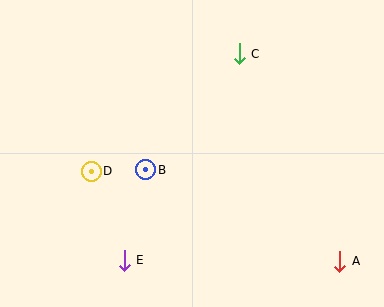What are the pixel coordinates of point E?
Point E is at (124, 260).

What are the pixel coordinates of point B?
Point B is at (146, 170).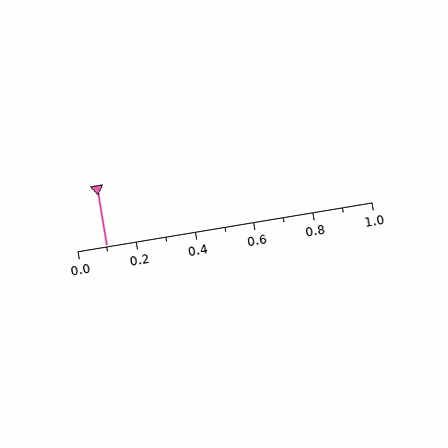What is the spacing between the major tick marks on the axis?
The major ticks are spaced 0.2 apart.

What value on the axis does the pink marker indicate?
The marker indicates approximately 0.1.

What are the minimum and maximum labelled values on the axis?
The axis runs from 0.0 to 1.0.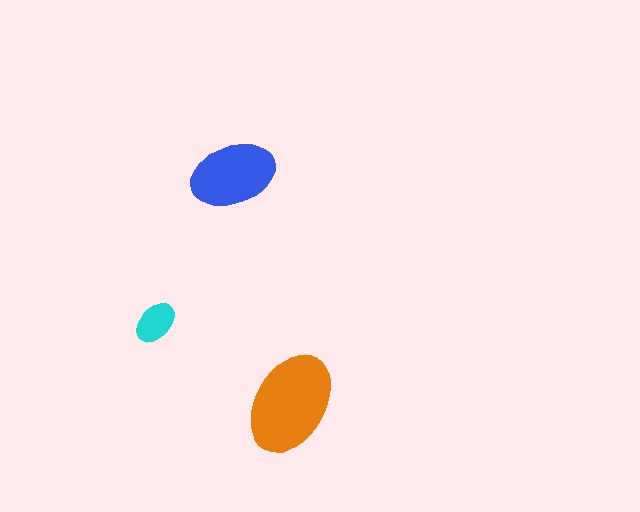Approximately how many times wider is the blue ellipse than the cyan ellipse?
About 2 times wider.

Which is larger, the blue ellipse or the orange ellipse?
The orange one.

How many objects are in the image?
There are 3 objects in the image.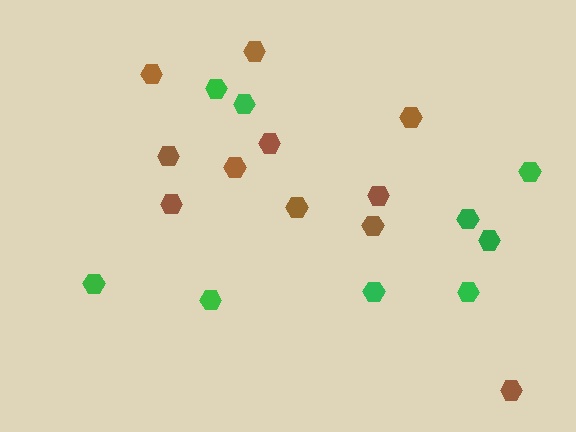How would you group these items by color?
There are 2 groups: one group of brown hexagons (11) and one group of green hexagons (9).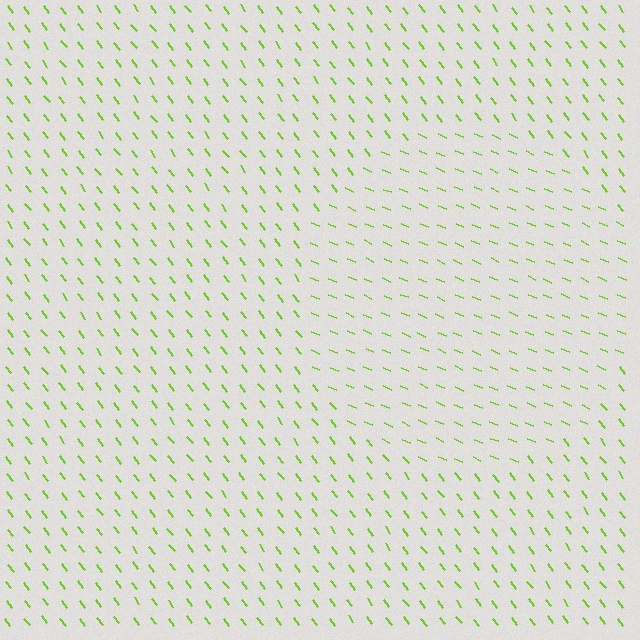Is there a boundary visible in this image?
Yes, there is a texture boundary formed by a change in line orientation.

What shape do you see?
I see a circle.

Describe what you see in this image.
The image is filled with small lime line segments. A circle region in the image has lines oriented differently from the surrounding lines, creating a visible texture boundary.